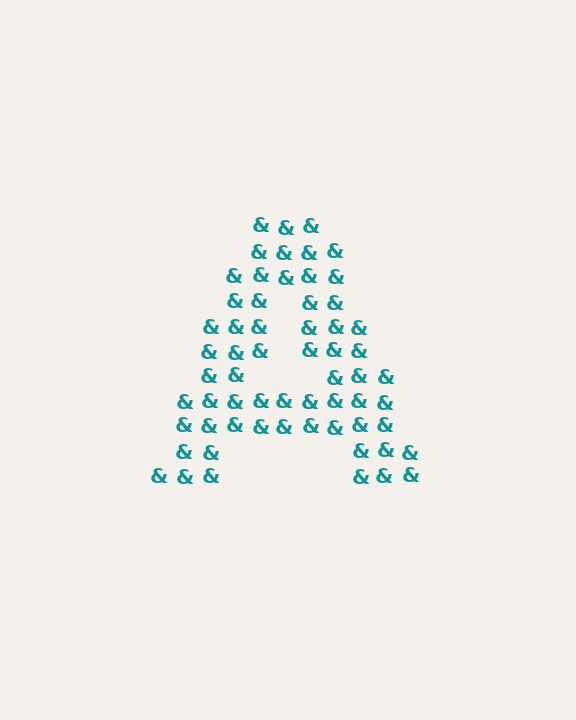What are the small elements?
The small elements are ampersands.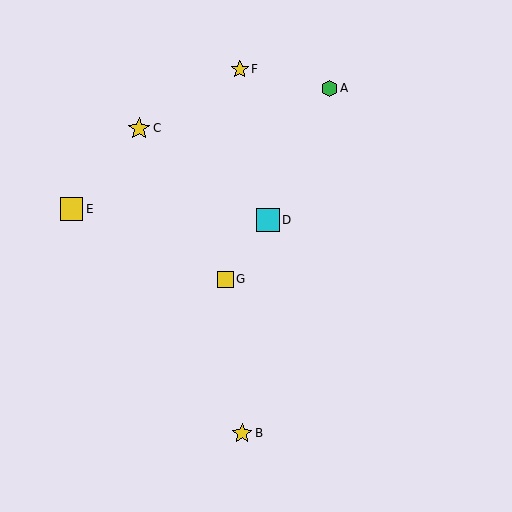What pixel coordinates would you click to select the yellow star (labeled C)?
Click at (139, 128) to select the yellow star C.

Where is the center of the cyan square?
The center of the cyan square is at (268, 220).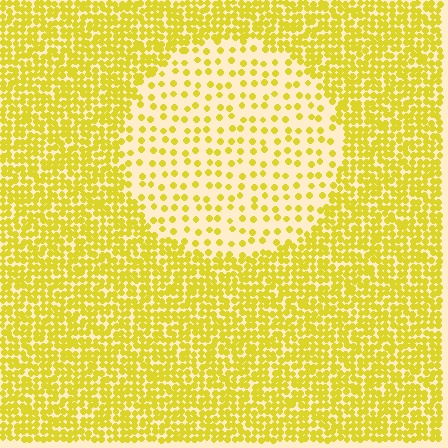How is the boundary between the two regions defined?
The boundary is defined by a change in element density (approximately 2.9x ratio). All elements are the same color, size, and shape.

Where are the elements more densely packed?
The elements are more densely packed outside the circle boundary.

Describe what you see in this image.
The image contains small yellow elements arranged at two different densities. A circle-shaped region is visible where the elements are less densely packed than the surrounding area.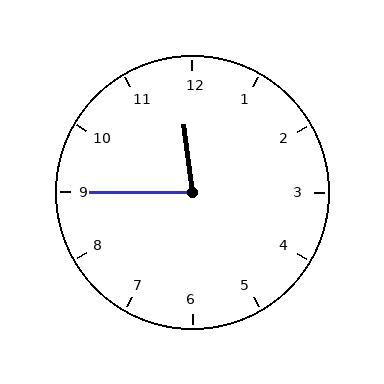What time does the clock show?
11:45.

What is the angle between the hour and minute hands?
Approximately 82 degrees.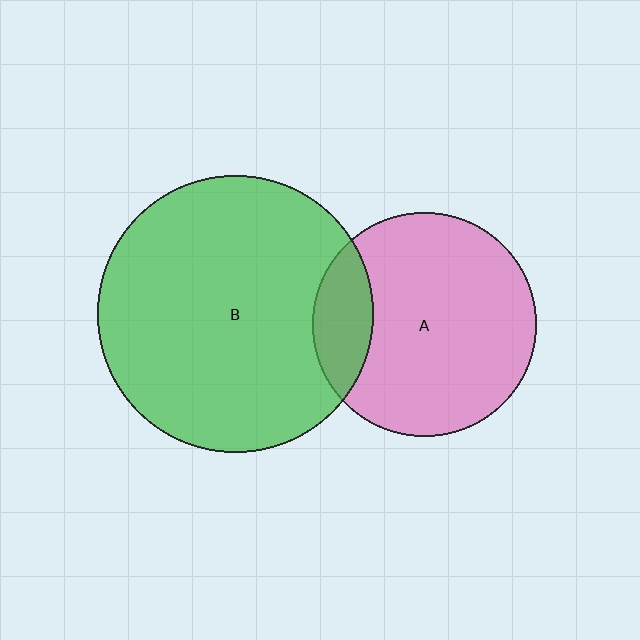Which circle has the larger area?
Circle B (green).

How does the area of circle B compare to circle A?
Approximately 1.5 times.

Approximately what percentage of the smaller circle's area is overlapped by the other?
Approximately 15%.